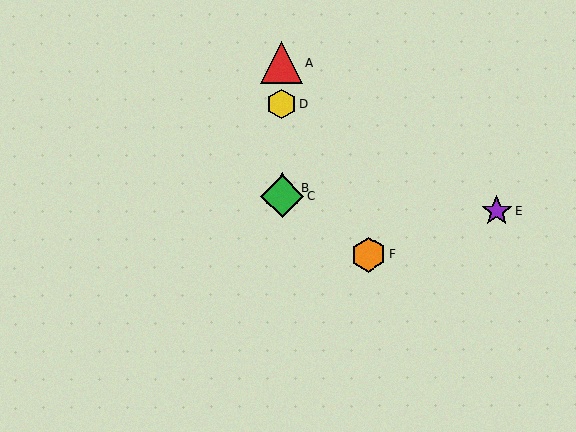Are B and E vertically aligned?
No, B is at x≈282 and E is at x≈497.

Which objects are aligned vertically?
Objects A, B, C, D are aligned vertically.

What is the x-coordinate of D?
Object D is at x≈282.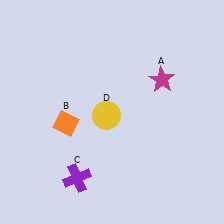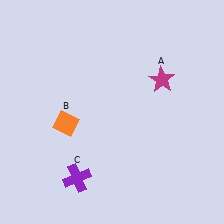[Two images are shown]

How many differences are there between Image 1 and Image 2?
There is 1 difference between the two images.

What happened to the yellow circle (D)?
The yellow circle (D) was removed in Image 2. It was in the bottom-left area of Image 1.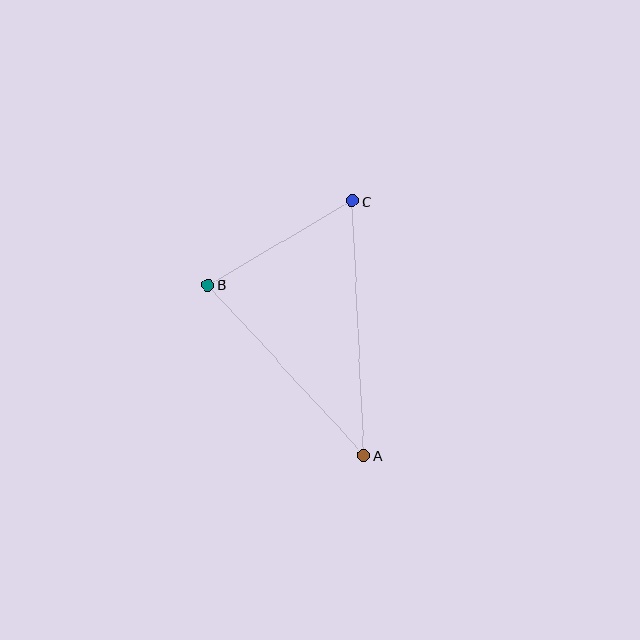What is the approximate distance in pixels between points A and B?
The distance between A and B is approximately 231 pixels.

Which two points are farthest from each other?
Points A and C are farthest from each other.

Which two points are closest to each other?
Points B and C are closest to each other.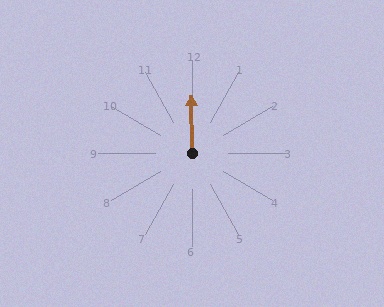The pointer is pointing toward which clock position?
Roughly 12 o'clock.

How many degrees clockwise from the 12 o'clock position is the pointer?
Approximately 360 degrees.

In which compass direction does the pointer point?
North.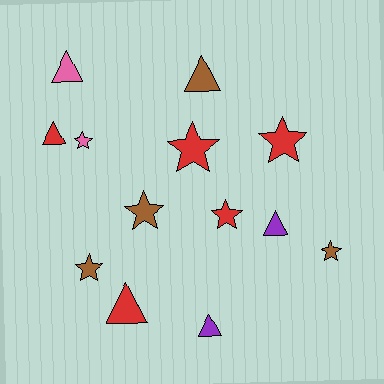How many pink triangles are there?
There is 1 pink triangle.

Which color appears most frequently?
Red, with 5 objects.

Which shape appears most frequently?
Star, with 7 objects.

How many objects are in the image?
There are 13 objects.